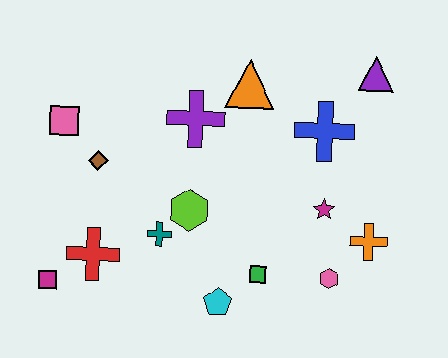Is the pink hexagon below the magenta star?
Yes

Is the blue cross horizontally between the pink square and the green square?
No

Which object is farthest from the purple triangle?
The magenta square is farthest from the purple triangle.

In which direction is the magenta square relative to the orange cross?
The magenta square is to the left of the orange cross.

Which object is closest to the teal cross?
The lime hexagon is closest to the teal cross.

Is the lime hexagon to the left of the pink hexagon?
Yes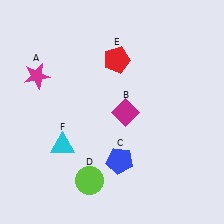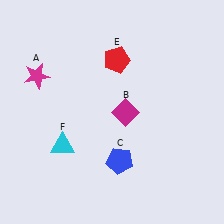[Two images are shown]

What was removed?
The lime circle (D) was removed in Image 2.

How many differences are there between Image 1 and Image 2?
There is 1 difference between the two images.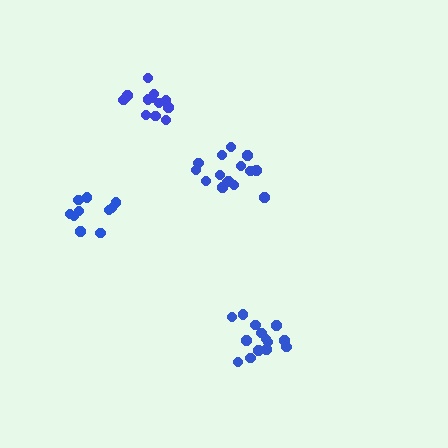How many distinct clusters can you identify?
There are 4 distinct clusters.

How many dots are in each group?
Group 1: 15 dots, Group 2: 14 dots, Group 3: 10 dots, Group 4: 12 dots (51 total).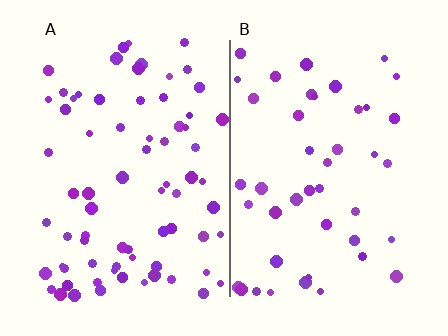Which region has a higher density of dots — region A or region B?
A (the left).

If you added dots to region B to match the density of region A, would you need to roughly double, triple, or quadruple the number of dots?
Approximately double.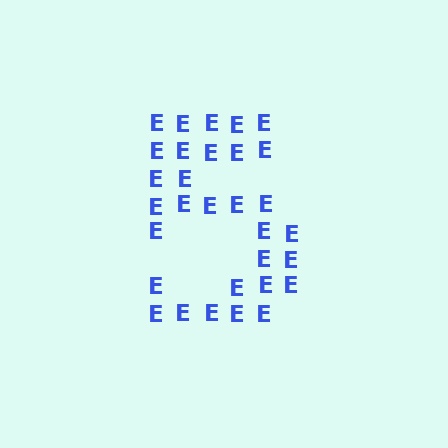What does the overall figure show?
The overall figure shows the digit 5.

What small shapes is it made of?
It is made of small letter E's.